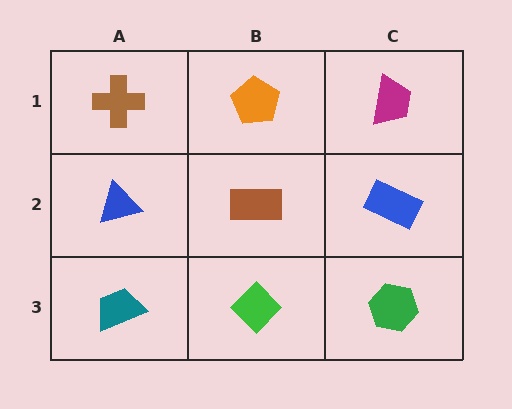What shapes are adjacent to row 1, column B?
A brown rectangle (row 2, column B), a brown cross (row 1, column A), a magenta trapezoid (row 1, column C).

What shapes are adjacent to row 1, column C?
A blue rectangle (row 2, column C), an orange pentagon (row 1, column B).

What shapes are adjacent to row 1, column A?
A blue triangle (row 2, column A), an orange pentagon (row 1, column B).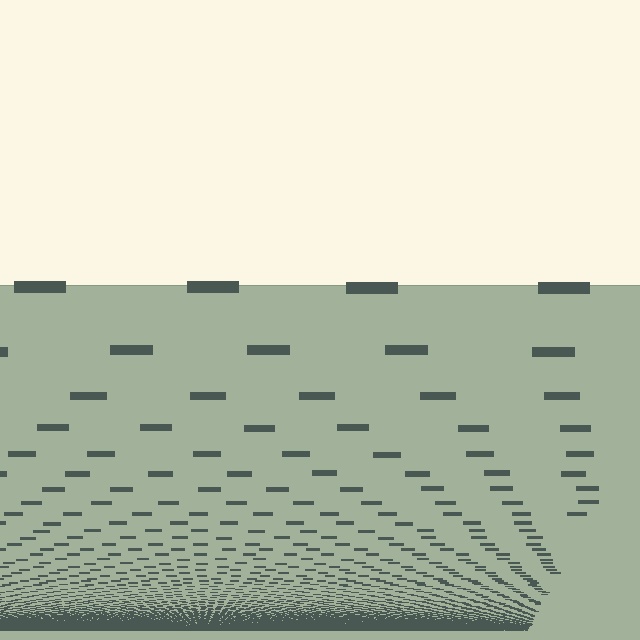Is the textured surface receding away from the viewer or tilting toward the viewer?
The surface appears to tilt toward the viewer. Texture elements get larger and sparser toward the top.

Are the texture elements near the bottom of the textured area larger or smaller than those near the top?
Smaller. The gradient is inverted — elements near the bottom are smaller and denser.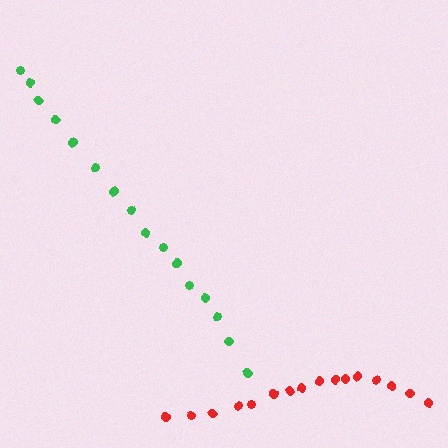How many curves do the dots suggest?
There are 2 distinct paths.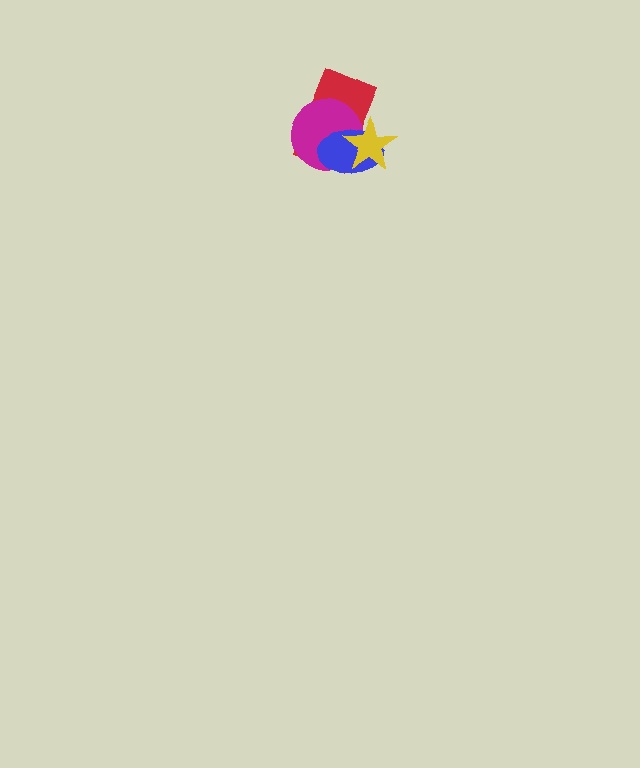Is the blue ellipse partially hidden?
Yes, it is partially covered by another shape.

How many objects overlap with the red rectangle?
3 objects overlap with the red rectangle.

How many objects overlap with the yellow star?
3 objects overlap with the yellow star.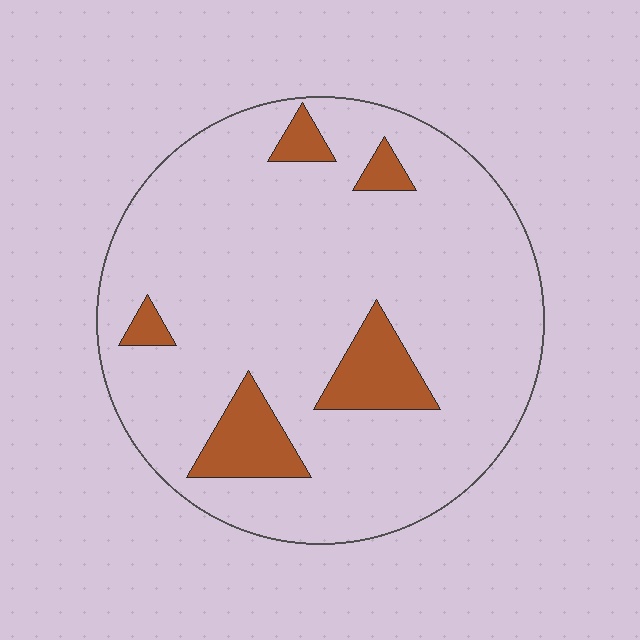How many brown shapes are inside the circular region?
5.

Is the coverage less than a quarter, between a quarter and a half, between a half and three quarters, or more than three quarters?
Less than a quarter.